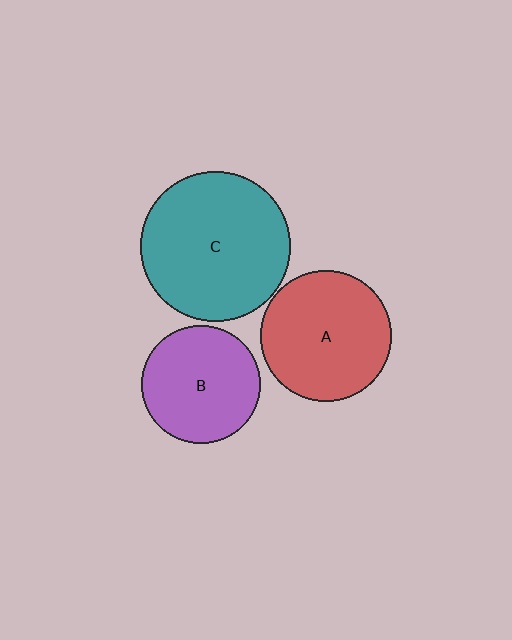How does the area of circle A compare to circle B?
Approximately 1.2 times.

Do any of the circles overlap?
No, none of the circles overlap.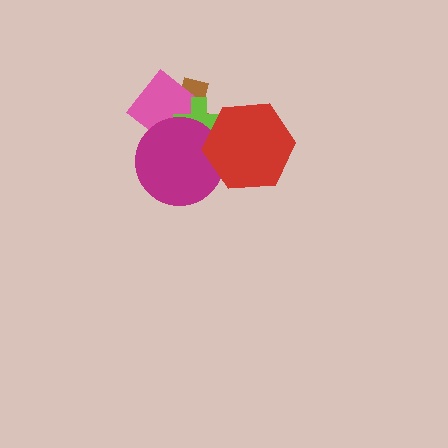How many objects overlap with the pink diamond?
3 objects overlap with the pink diamond.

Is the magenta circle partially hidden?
Yes, it is partially covered by another shape.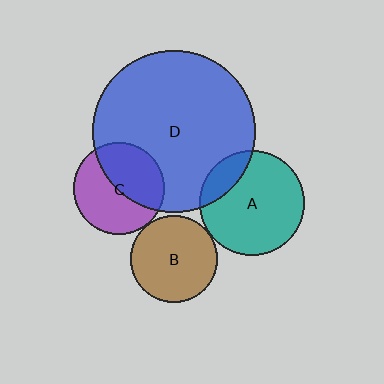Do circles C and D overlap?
Yes.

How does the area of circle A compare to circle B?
Approximately 1.4 times.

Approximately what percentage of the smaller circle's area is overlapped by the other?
Approximately 45%.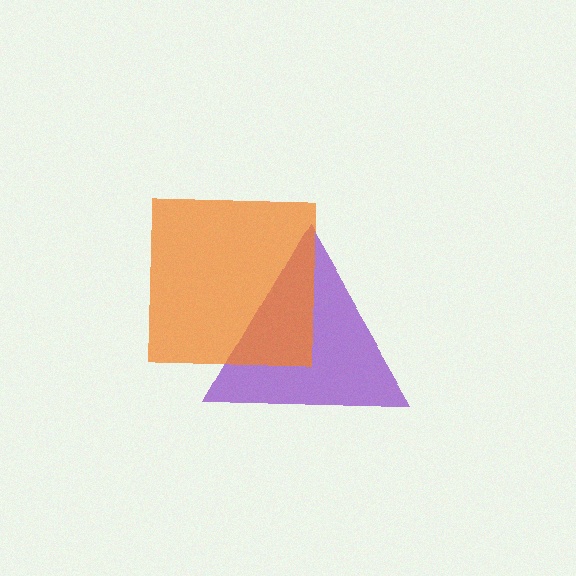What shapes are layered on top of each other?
The layered shapes are: a purple triangle, an orange square.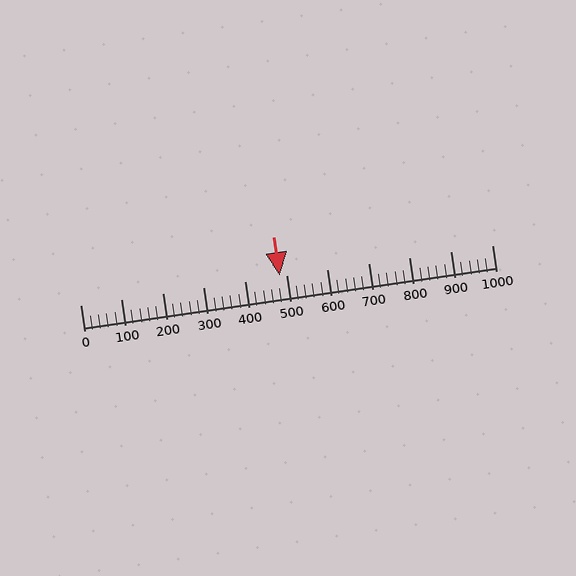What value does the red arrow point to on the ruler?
The red arrow points to approximately 485.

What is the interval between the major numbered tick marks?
The major tick marks are spaced 100 units apart.